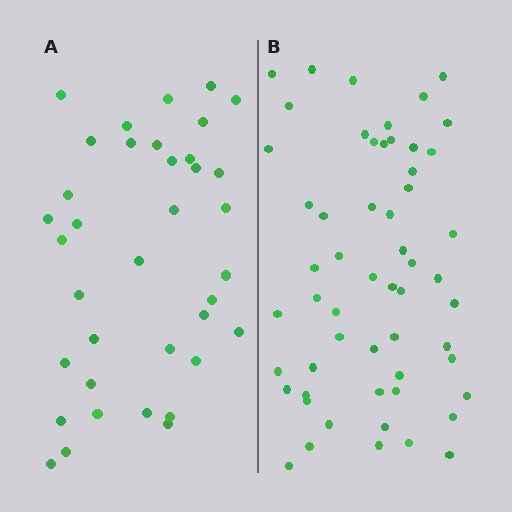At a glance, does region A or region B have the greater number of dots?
Region B (the right region) has more dots.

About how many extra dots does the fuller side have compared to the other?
Region B has approximately 20 more dots than region A.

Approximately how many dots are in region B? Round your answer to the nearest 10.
About 60 dots. (The exact count is 56, which rounds to 60.)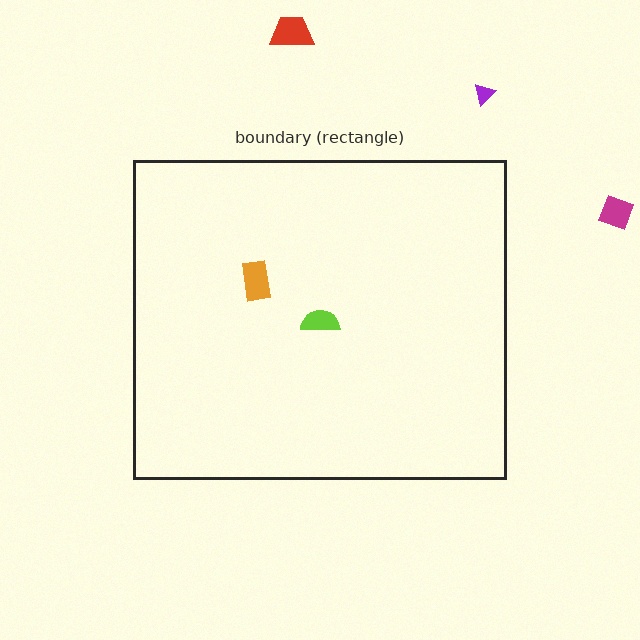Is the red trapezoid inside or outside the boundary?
Outside.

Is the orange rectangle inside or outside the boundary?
Inside.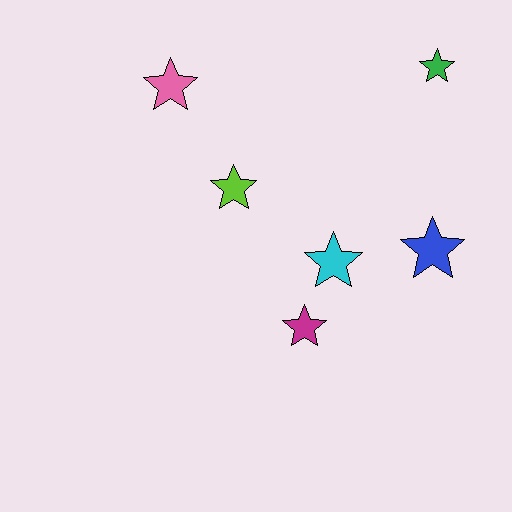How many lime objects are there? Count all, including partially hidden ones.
There is 1 lime object.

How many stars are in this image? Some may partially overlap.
There are 6 stars.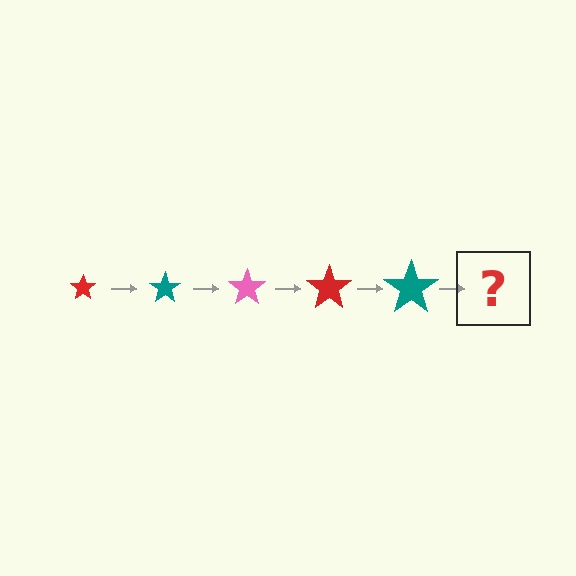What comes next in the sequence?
The next element should be a pink star, larger than the previous one.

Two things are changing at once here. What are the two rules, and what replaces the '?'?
The two rules are that the star grows larger each step and the color cycles through red, teal, and pink. The '?' should be a pink star, larger than the previous one.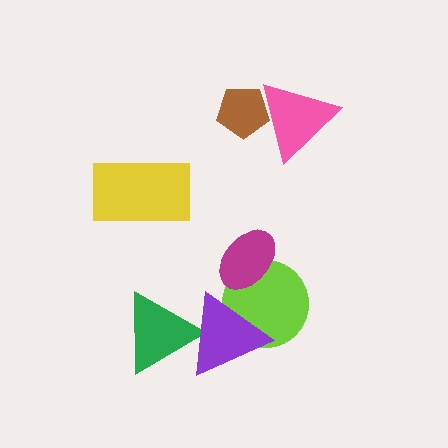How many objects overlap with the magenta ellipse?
1 object overlaps with the magenta ellipse.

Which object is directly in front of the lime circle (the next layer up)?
The magenta ellipse is directly in front of the lime circle.